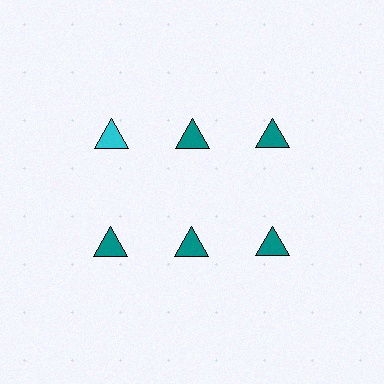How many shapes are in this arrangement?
There are 6 shapes arranged in a grid pattern.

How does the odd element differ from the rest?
It has a different color: cyan instead of teal.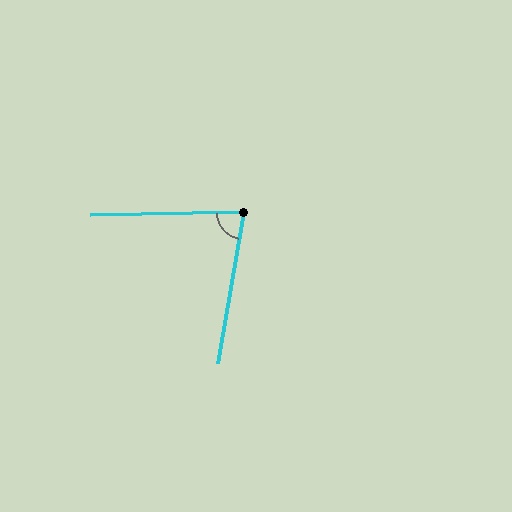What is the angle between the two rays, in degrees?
Approximately 79 degrees.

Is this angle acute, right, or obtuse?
It is acute.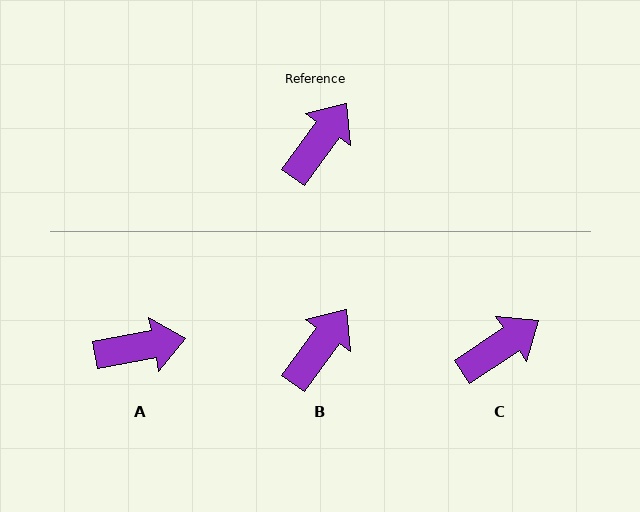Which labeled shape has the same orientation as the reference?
B.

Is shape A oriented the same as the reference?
No, it is off by about 44 degrees.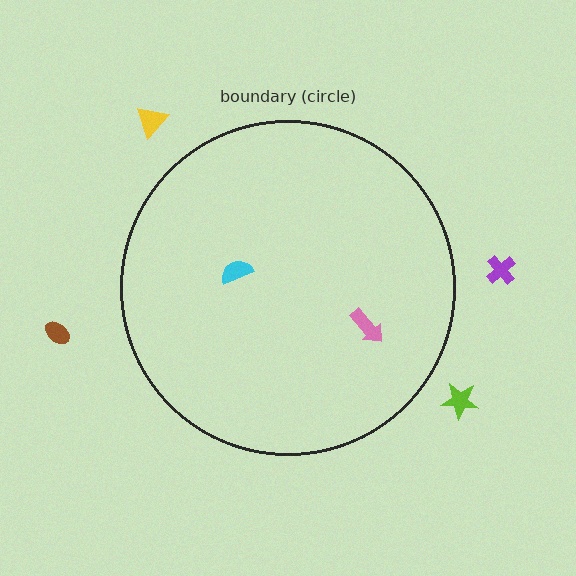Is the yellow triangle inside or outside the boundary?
Outside.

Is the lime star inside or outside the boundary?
Outside.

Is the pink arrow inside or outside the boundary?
Inside.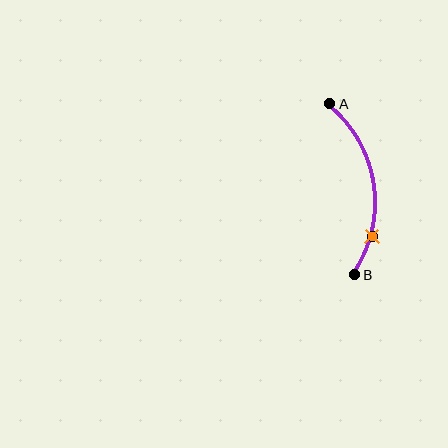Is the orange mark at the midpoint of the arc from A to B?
No. The orange mark lies on the arc but is closer to endpoint B. The arc midpoint would be at the point on the curve equidistant along the arc from both A and B.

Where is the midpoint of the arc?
The arc midpoint is the point on the curve farthest from the straight line joining A and B. It sits to the right of that line.